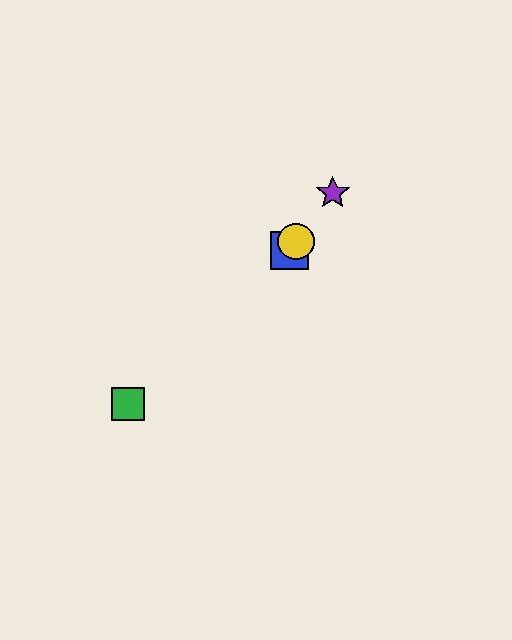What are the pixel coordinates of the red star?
The red star is at (299, 237).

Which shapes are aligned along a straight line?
The red star, the blue square, the yellow circle, the purple star are aligned along a straight line.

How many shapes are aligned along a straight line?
4 shapes (the red star, the blue square, the yellow circle, the purple star) are aligned along a straight line.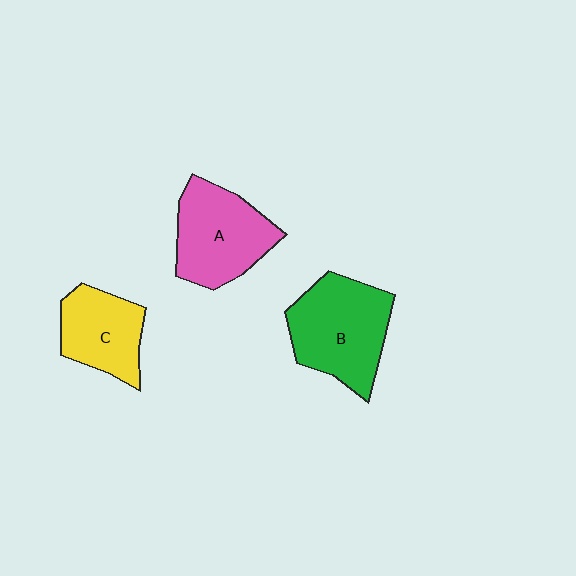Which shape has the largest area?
Shape B (green).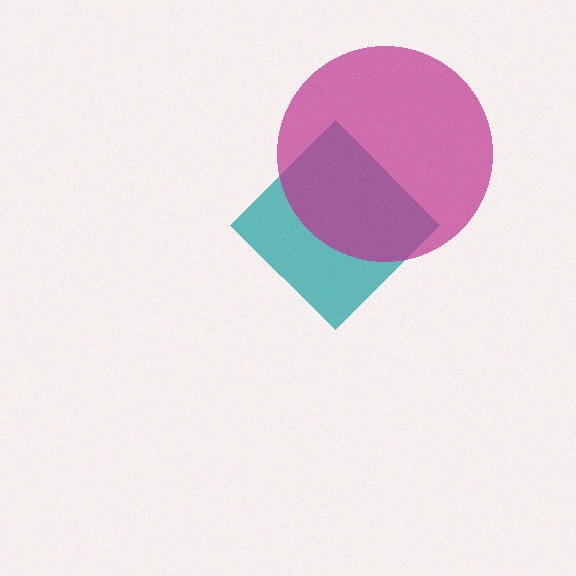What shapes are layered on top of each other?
The layered shapes are: a teal diamond, a magenta circle.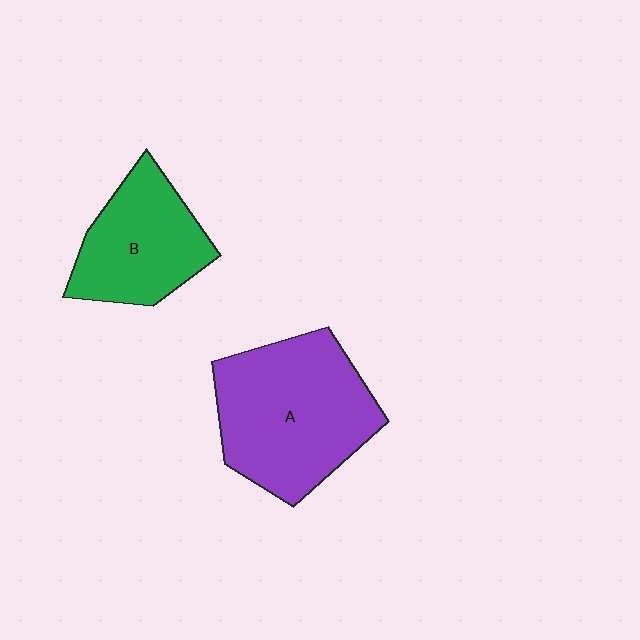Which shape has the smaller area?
Shape B (green).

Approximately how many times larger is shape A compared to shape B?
Approximately 1.5 times.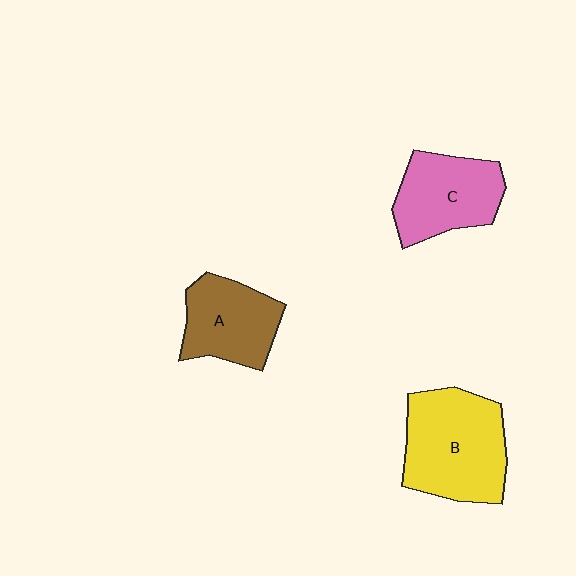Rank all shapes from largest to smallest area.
From largest to smallest: B (yellow), C (pink), A (brown).